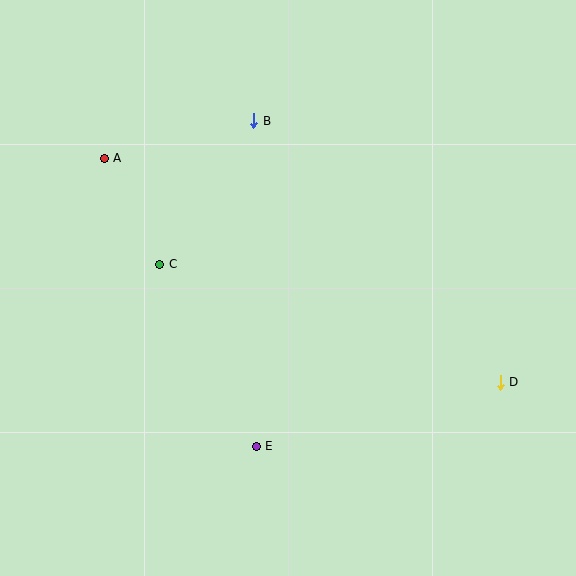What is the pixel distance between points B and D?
The distance between B and D is 359 pixels.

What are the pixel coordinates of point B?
Point B is at (254, 121).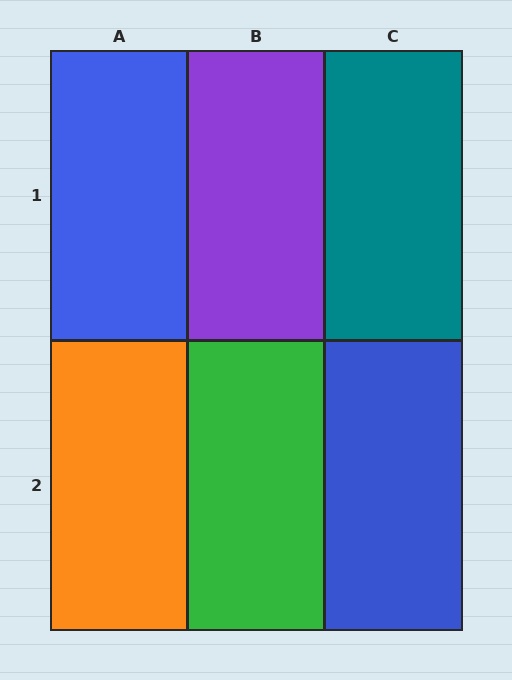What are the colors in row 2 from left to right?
Orange, green, blue.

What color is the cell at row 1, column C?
Teal.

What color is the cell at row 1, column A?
Blue.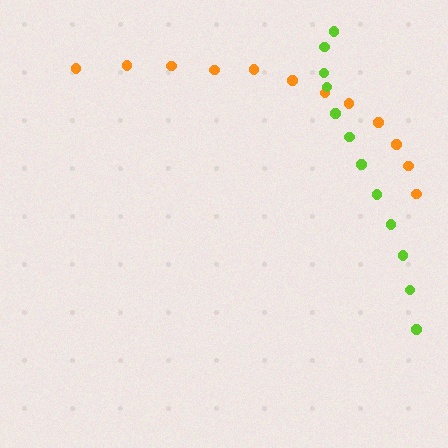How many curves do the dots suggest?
There are 2 distinct paths.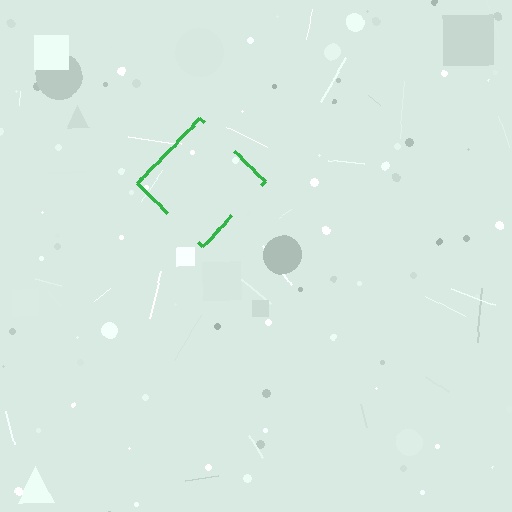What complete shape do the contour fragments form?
The contour fragments form a diamond.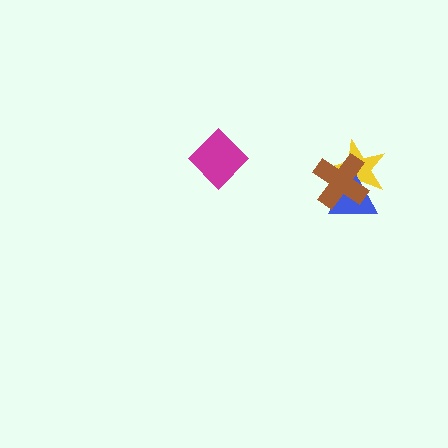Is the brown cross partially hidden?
No, no other shape covers it.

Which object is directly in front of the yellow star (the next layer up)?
The blue triangle is directly in front of the yellow star.